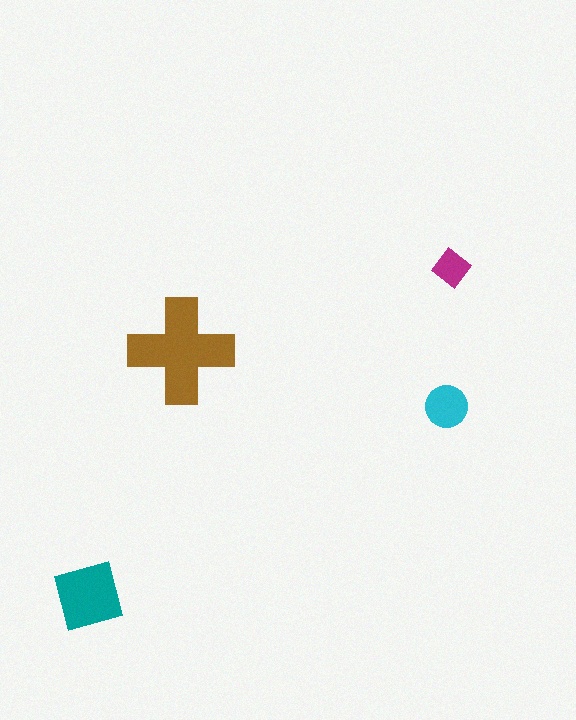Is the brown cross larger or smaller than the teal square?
Larger.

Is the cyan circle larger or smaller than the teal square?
Smaller.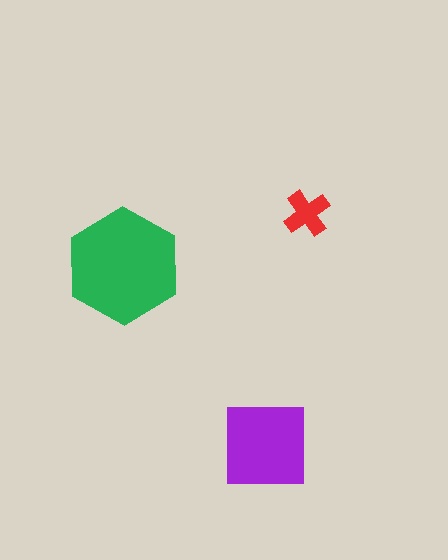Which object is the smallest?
The red cross.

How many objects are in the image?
There are 3 objects in the image.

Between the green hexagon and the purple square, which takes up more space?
The green hexagon.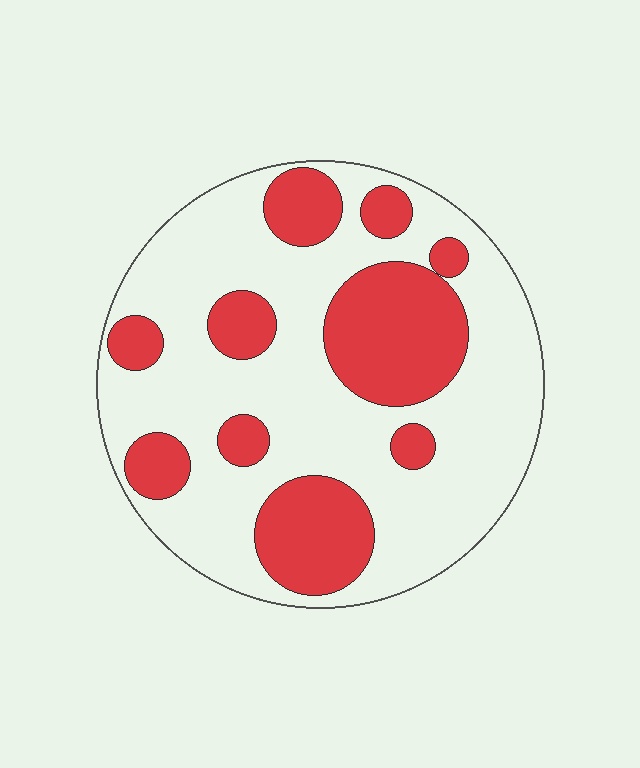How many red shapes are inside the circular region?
10.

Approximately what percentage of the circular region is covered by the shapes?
Approximately 30%.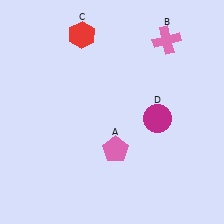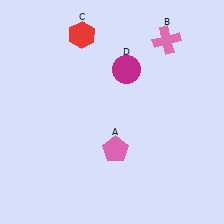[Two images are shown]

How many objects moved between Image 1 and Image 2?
1 object moved between the two images.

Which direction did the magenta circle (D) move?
The magenta circle (D) moved up.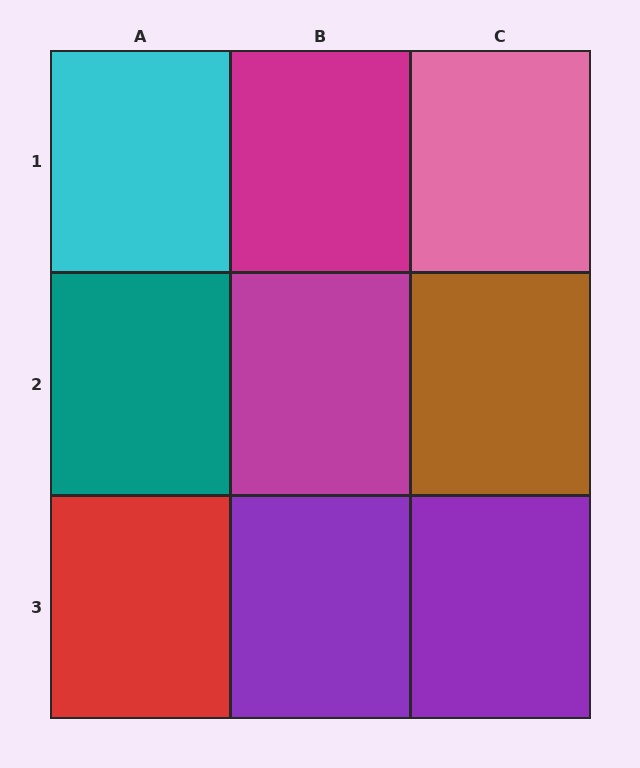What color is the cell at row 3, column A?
Red.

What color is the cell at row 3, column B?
Purple.